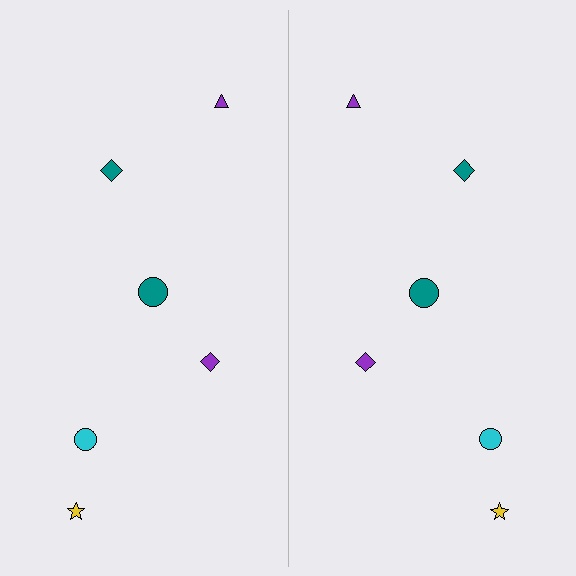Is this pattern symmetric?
Yes, this pattern has bilateral (reflection) symmetry.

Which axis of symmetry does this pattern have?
The pattern has a vertical axis of symmetry running through the center of the image.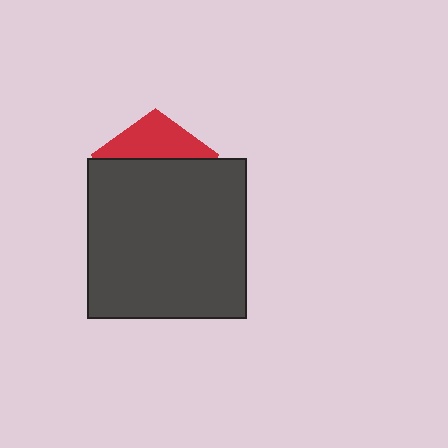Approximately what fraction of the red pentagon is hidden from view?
Roughly 69% of the red pentagon is hidden behind the dark gray square.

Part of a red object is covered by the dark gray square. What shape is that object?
It is a pentagon.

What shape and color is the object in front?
The object in front is a dark gray square.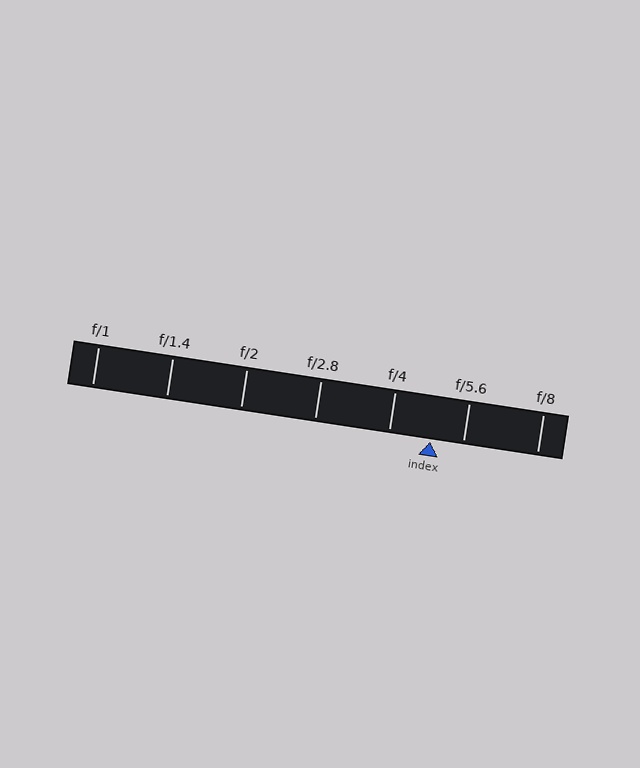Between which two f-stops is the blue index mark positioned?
The index mark is between f/4 and f/5.6.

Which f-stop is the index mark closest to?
The index mark is closest to f/5.6.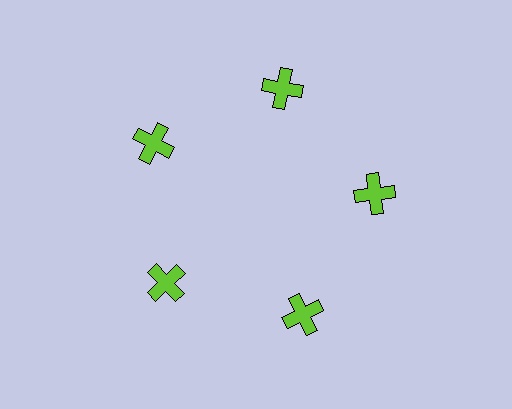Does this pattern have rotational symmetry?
Yes, this pattern has 5-fold rotational symmetry. It looks the same after rotating 72 degrees around the center.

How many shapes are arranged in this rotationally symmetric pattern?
There are 5 shapes, arranged in 5 groups of 1.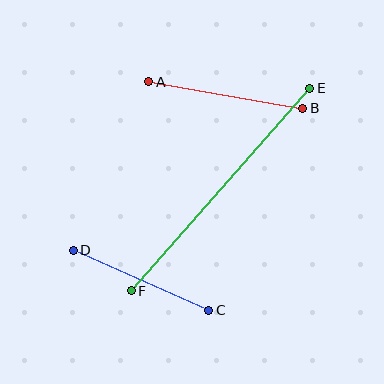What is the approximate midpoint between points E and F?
The midpoint is at approximately (220, 190) pixels.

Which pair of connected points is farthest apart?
Points E and F are farthest apart.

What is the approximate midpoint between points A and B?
The midpoint is at approximately (226, 95) pixels.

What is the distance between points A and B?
The distance is approximately 157 pixels.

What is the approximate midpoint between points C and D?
The midpoint is at approximately (141, 280) pixels.